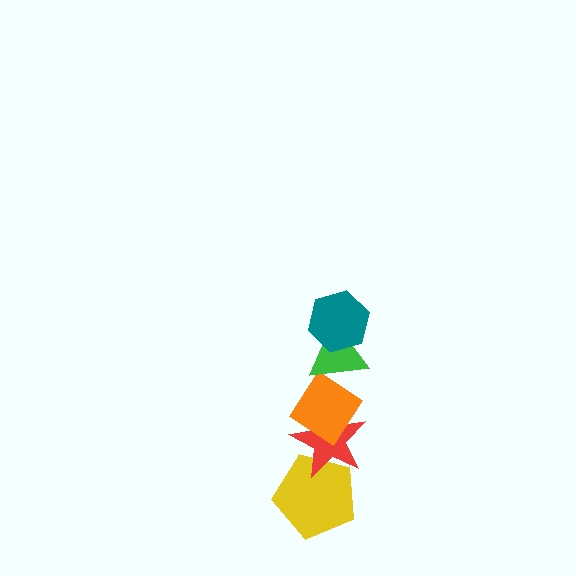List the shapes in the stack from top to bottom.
From top to bottom: the teal hexagon, the green triangle, the orange diamond, the red star, the yellow pentagon.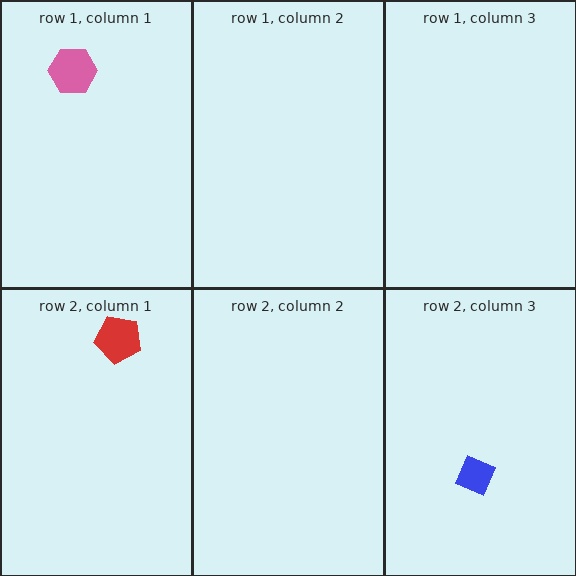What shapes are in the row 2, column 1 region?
The red pentagon.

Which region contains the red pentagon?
The row 2, column 1 region.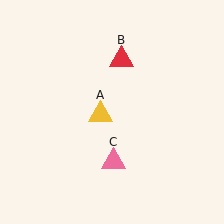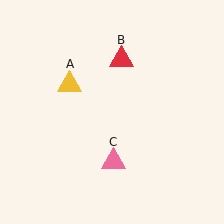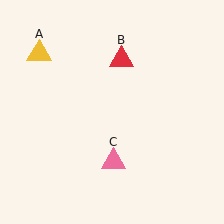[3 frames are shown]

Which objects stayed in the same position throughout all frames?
Red triangle (object B) and pink triangle (object C) remained stationary.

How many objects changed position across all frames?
1 object changed position: yellow triangle (object A).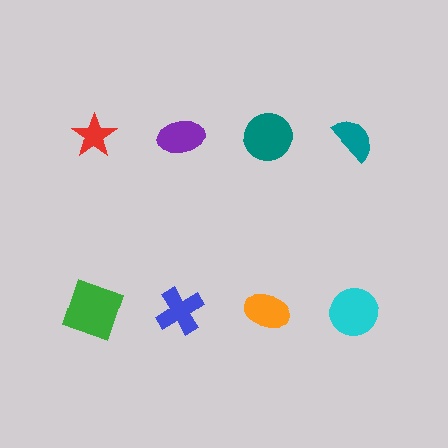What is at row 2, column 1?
A green square.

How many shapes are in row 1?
4 shapes.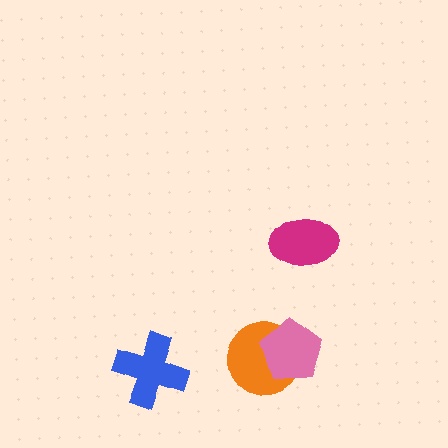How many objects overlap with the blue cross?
0 objects overlap with the blue cross.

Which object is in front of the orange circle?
The pink pentagon is in front of the orange circle.